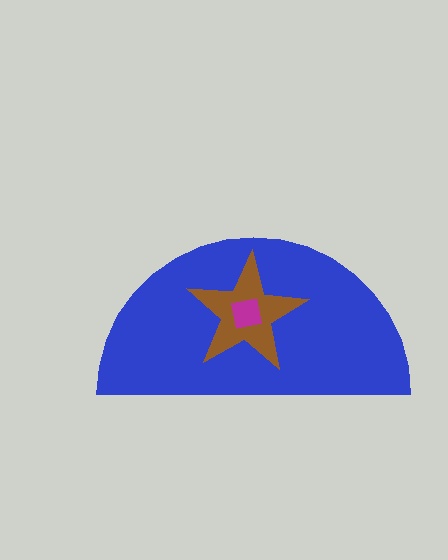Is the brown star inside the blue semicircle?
Yes.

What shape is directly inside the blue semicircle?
The brown star.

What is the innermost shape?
The magenta square.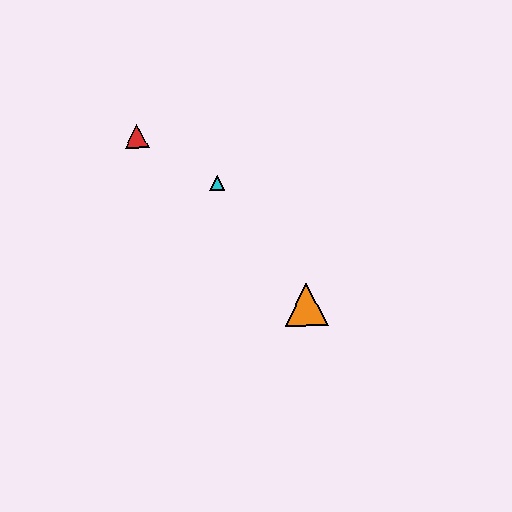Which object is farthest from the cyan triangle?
The orange triangle is farthest from the cyan triangle.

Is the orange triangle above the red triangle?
No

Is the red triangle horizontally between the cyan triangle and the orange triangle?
No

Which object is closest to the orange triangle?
The cyan triangle is closest to the orange triangle.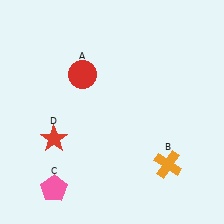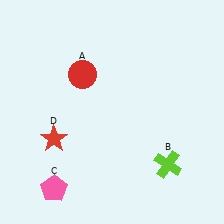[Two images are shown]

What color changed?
The cross (B) changed from orange in Image 1 to lime in Image 2.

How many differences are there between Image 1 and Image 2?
There is 1 difference between the two images.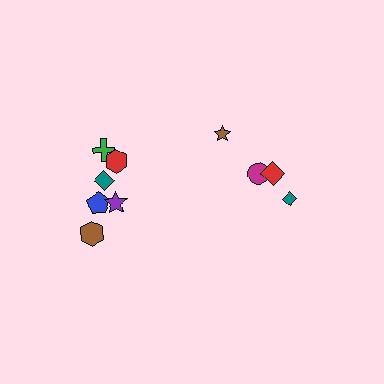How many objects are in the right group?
There are 4 objects.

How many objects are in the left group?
There are 6 objects.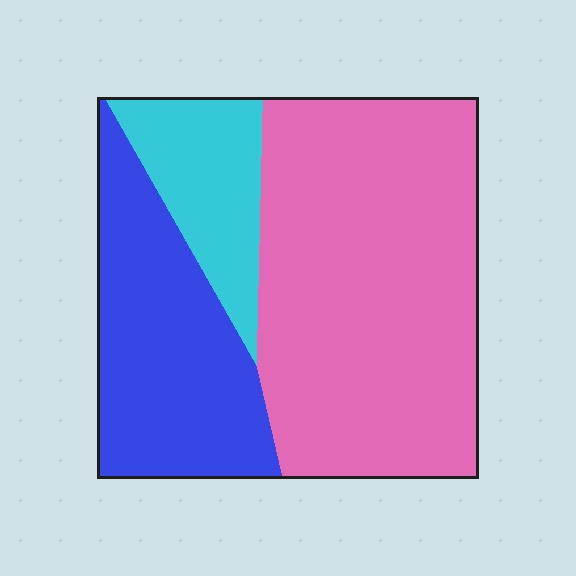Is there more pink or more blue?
Pink.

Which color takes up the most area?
Pink, at roughly 55%.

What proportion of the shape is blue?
Blue covers around 30% of the shape.